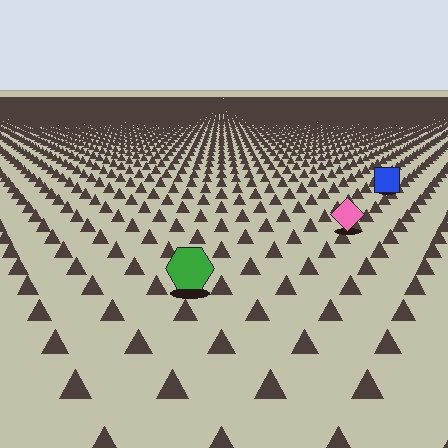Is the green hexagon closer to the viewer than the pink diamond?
Yes. The green hexagon is closer — you can tell from the texture gradient: the ground texture is coarser near it.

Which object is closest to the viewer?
The green hexagon is closest. The texture marks near it are larger and more spread out.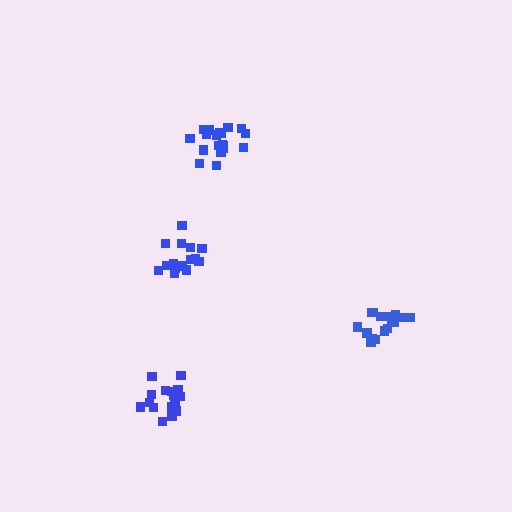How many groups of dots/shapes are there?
There are 4 groups.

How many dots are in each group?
Group 1: 16 dots, Group 2: 16 dots, Group 3: 19 dots, Group 4: 16 dots (67 total).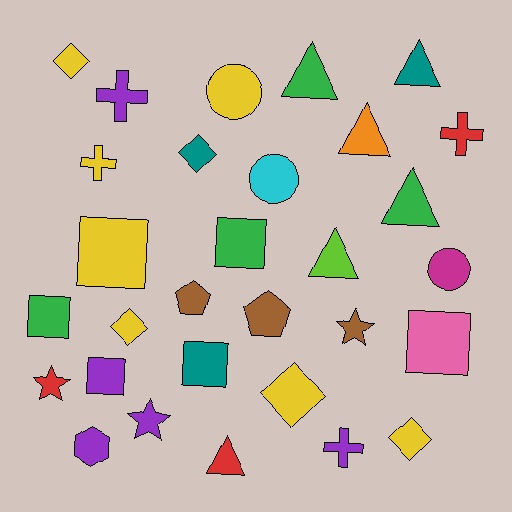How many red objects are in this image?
There are 3 red objects.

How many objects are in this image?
There are 30 objects.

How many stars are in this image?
There are 3 stars.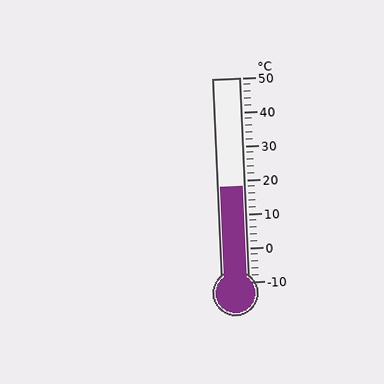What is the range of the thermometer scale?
The thermometer scale ranges from -10°C to 50°C.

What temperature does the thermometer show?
The thermometer shows approximately 18°C.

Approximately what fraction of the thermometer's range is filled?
The thermometer is filled to approximately 45% of its range.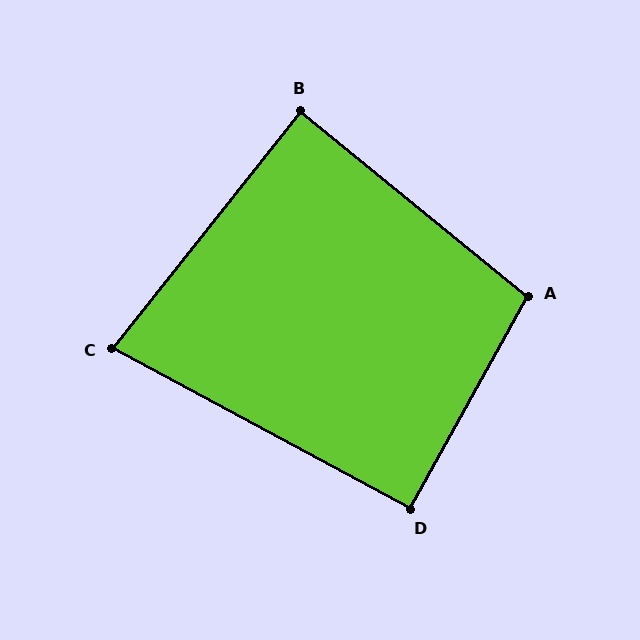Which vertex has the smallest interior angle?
C, at approximately 80 degrees.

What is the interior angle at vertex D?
Approximately 91 degrees (approximately right).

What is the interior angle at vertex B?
Approximately 89 degrees (approximately right).